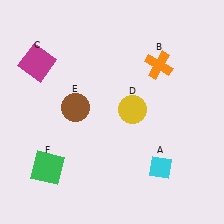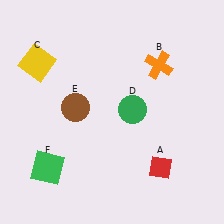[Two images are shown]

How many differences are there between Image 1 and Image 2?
There are 3 differences between the two images.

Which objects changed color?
A changed from cyan to red. C changed from magenta to yellow. D changed from yellow to green.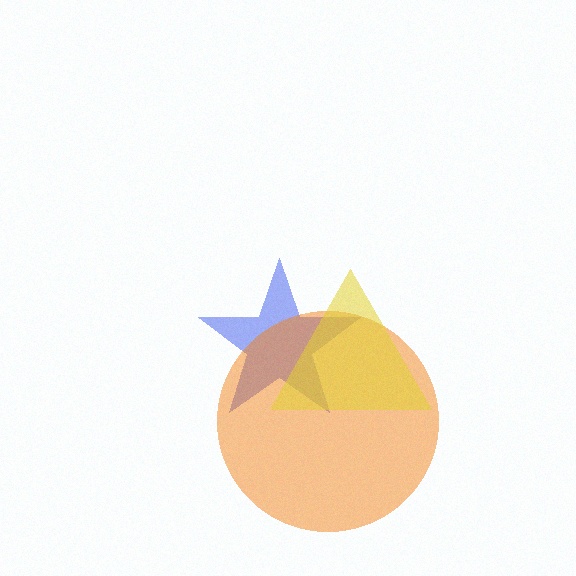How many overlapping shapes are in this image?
There are 3 overlapping shapes in the image.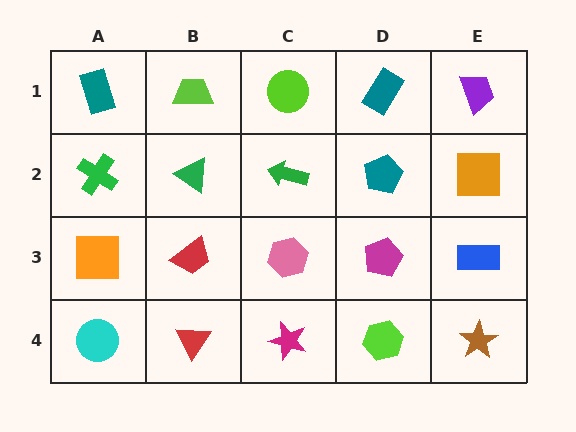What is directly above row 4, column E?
A blue rectangle.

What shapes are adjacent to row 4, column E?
A blue rectangle (row 3, column E), a lime hexagon (row 4, column D).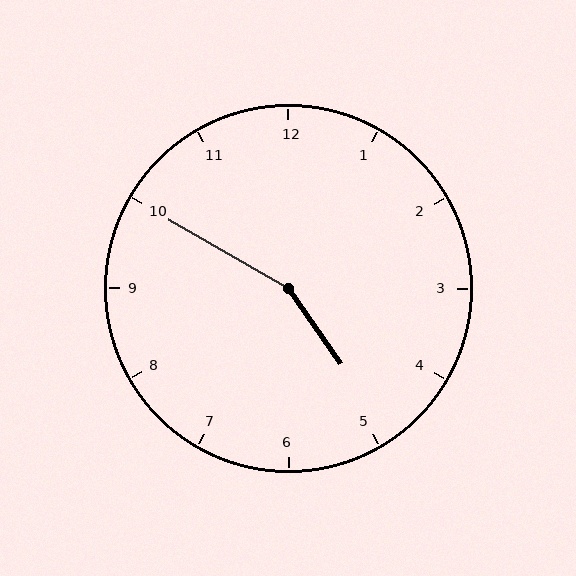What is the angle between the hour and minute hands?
Approximately 155 degrees.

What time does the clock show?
4:50.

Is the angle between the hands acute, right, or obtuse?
It is obtuse.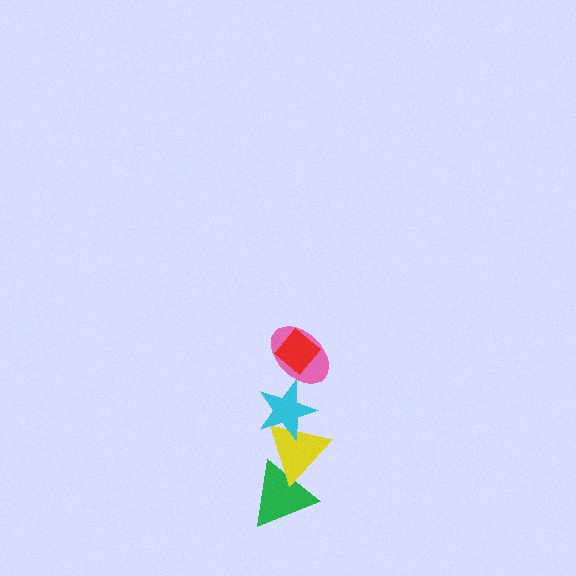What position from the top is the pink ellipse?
The pink ellipse is 2nd from the top.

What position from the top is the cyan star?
The cyan star is 3rd from the top.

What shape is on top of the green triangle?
The yellow triangle is on top of the green triangle.